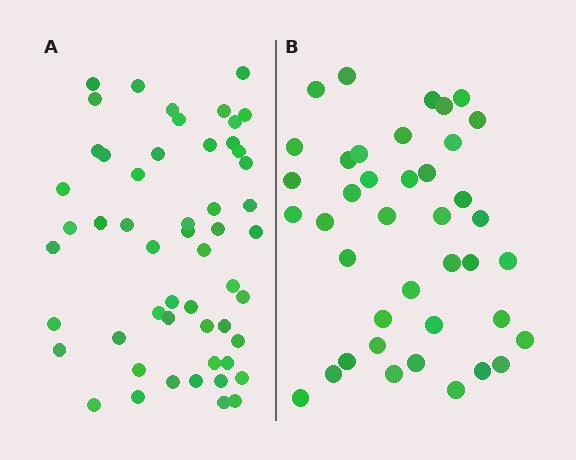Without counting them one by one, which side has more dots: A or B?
Region A (the left region) has more dots.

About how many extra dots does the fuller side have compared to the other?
Region A has approximately 15 more dots than region B.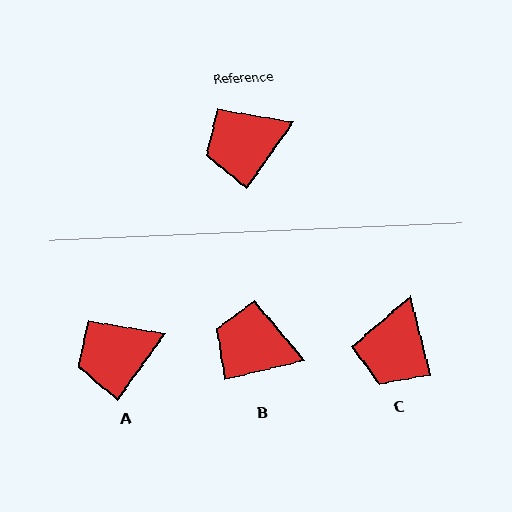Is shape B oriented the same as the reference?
No, it is off by about 40 degrees.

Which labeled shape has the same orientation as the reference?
A.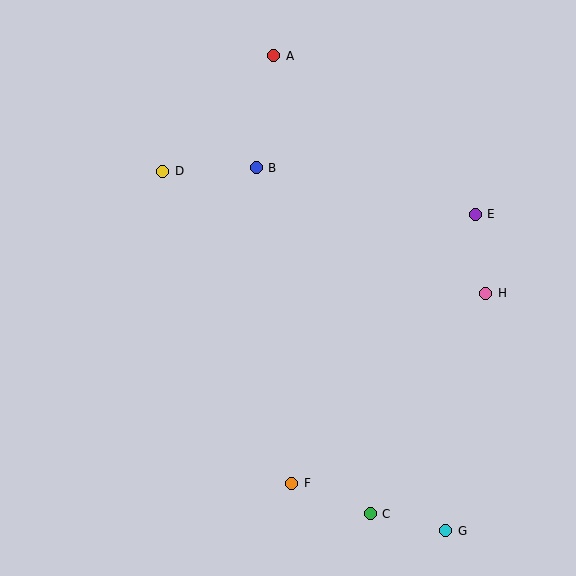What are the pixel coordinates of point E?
Point E is at (475, 214).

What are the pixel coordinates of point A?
Point A is at (274, 56).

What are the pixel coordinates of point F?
Point F is at (292, 483).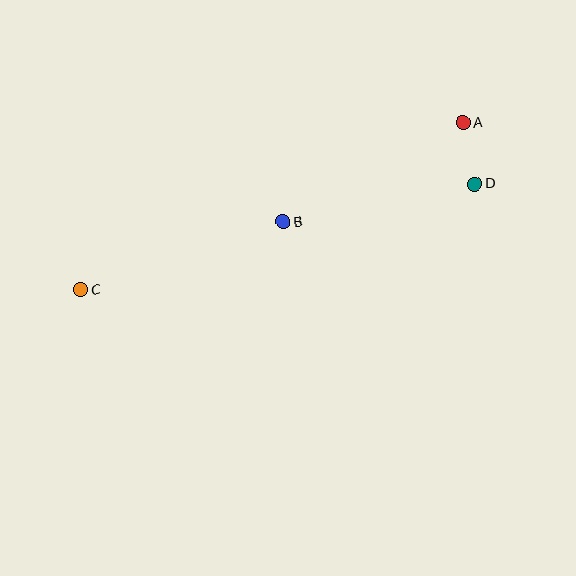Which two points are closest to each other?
Points A and D are closest to each other.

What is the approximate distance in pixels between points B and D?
The distance between B and D is approximately 195 pixels.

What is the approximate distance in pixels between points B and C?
The distance between B and C is approximately 213 pixels.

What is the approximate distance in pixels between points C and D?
The distance between C and D is approximately 408 pixels.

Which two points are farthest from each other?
Points A and C are farthest from each other.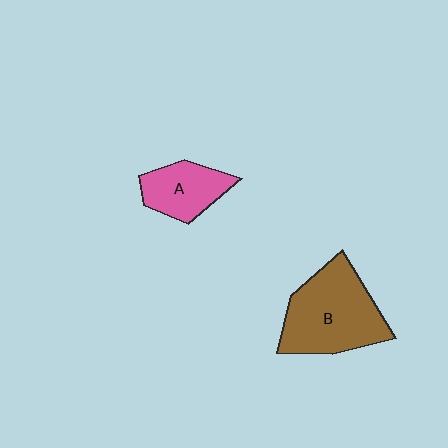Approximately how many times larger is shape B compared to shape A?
Approximately 1.8 times.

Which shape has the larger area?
Shape B (brown).